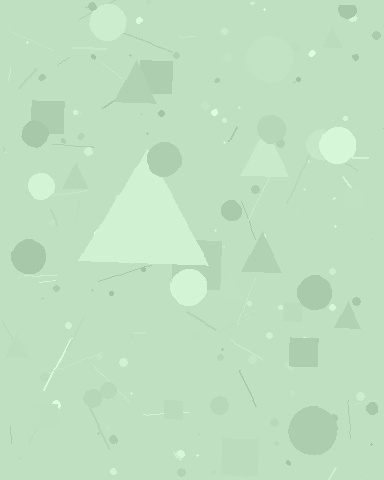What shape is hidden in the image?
A triangle is hidden in the image.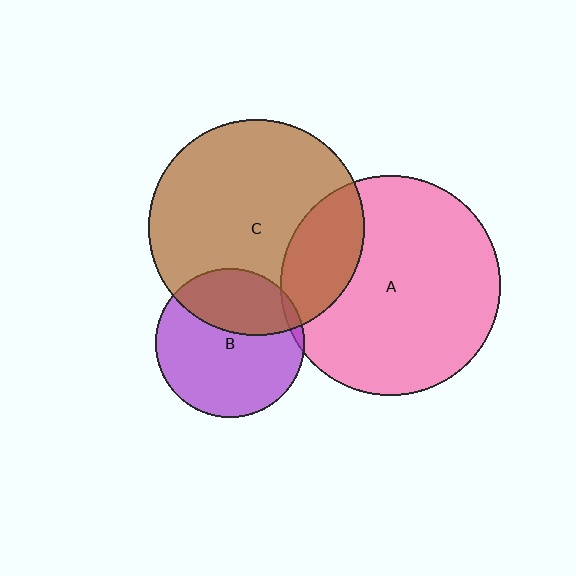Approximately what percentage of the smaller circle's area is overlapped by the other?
Approximately 20%.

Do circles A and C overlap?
Yes.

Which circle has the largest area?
Circle A (pink).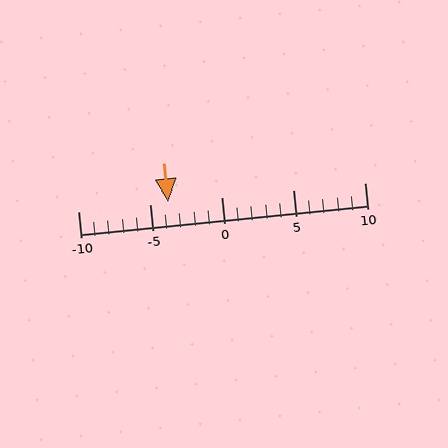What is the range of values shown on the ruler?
The ruler shows values from -10 to 10.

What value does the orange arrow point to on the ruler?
The orange arrow points to approximately -4.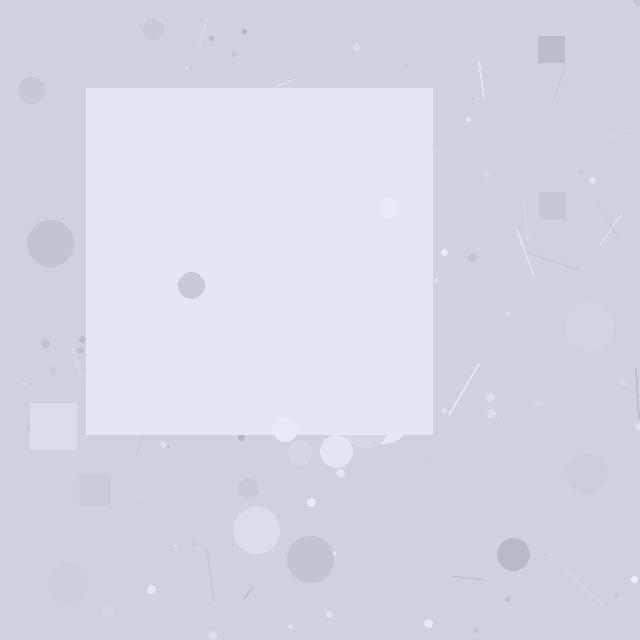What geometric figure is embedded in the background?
A square is embedded in the background.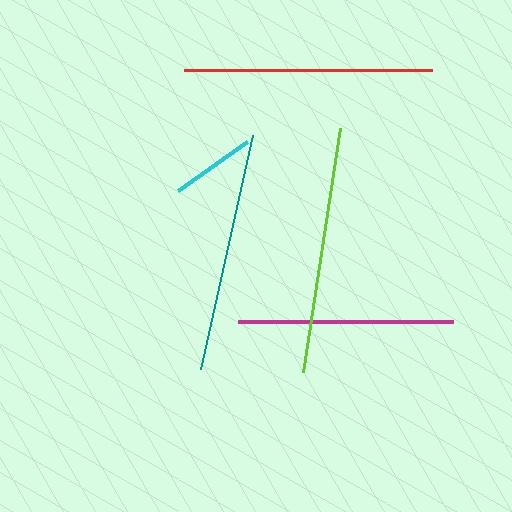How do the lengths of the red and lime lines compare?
The red and lime lines are approximately the same length.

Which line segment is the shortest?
The cyan line is the shortest at approximately 84 pixels.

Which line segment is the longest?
The red line is the longest at approximately 248 pixels.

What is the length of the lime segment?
The lime segment is approximately 247 pixels long.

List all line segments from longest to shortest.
From longest to shortest: red, lime, teal, magenta, cyan.